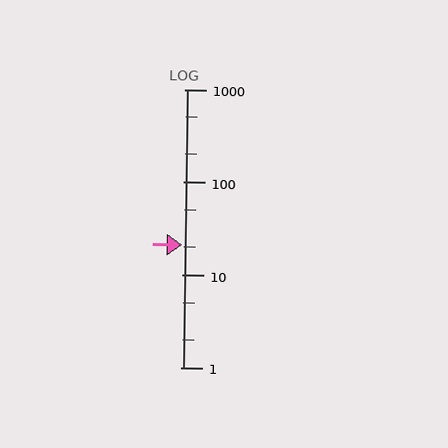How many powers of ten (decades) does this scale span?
The scale spans 3 decades, from 1 to 1000.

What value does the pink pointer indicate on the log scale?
The pointer indicates approximately 21.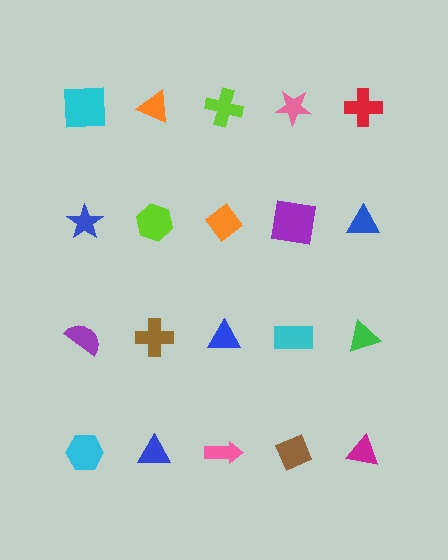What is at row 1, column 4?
A pink star.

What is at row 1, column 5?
A red cross.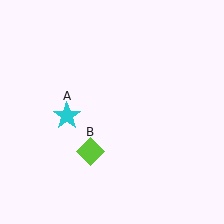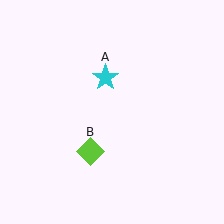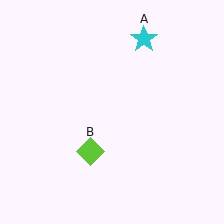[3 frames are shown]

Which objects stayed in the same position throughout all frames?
Lime diamond (object B) remained stationary.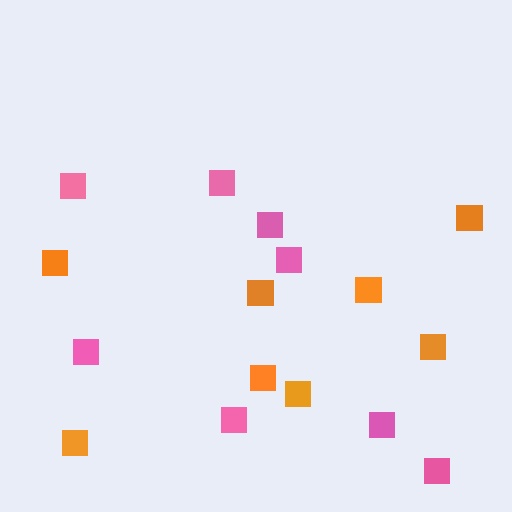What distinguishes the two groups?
There are 2 groups: one group of orange squares (8) and one group of pink squares (8).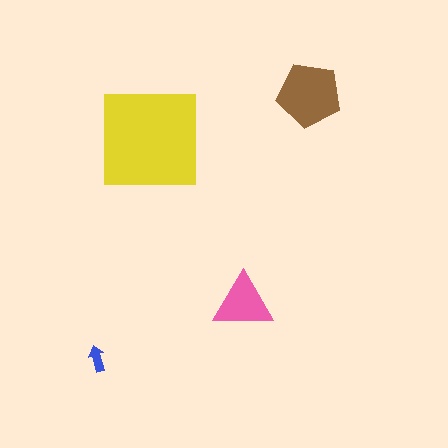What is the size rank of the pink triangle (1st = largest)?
3rd.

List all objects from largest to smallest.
The yellow square, the brown pentagon, the pink triangle, the blue arrow.